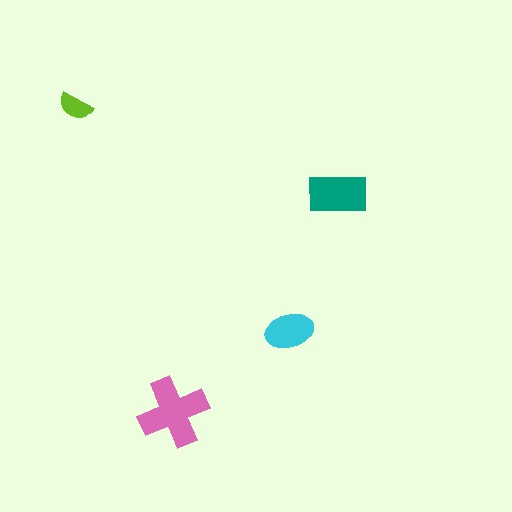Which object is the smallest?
The lime semicircle.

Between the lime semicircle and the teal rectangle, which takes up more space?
The teal rectangle.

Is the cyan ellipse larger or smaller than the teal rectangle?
Smaller.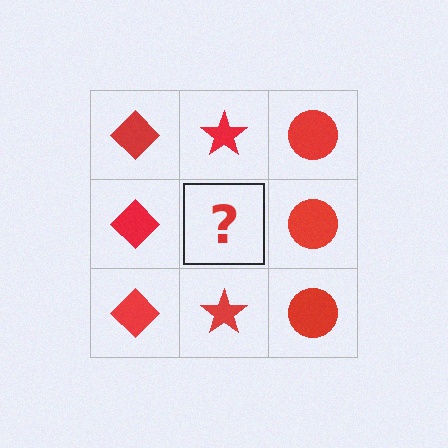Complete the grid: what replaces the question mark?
The question mark should be replaced with a red star.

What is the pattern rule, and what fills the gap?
The rule is that each column has a consistent shape. The gap should be filled with a red star.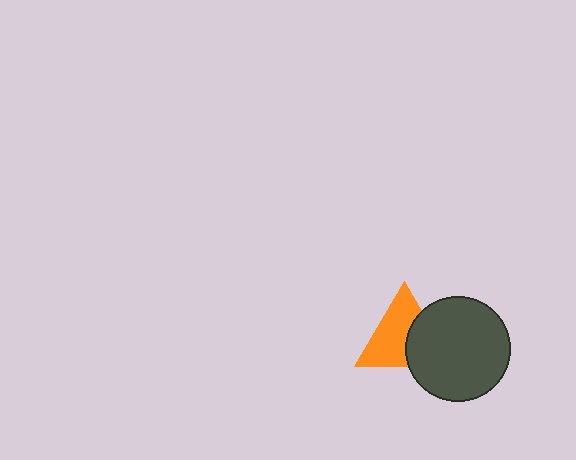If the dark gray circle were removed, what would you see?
You would see the complete orange triangle.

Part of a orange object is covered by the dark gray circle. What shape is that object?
It is a triangle.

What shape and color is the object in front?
The object in front is a dark gray circle.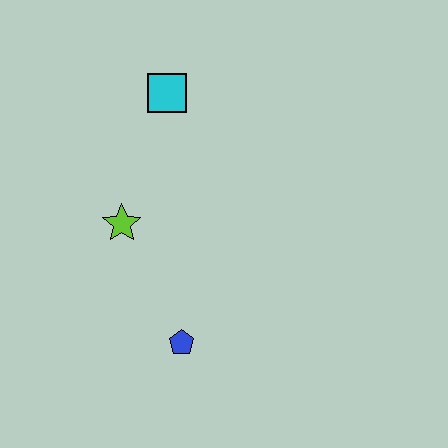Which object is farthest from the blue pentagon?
The cyan square is farthest from the blue pentagon.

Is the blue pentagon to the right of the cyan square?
Yes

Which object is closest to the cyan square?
The lime star is closest to the cyan square.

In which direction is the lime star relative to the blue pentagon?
The lime star is above the blue pentagon.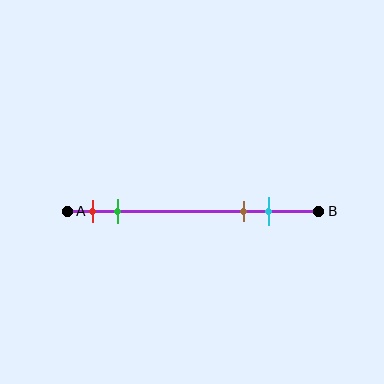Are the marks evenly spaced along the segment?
No, the marks are not evenly spaced.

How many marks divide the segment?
There are 4 marks dividing the segment.